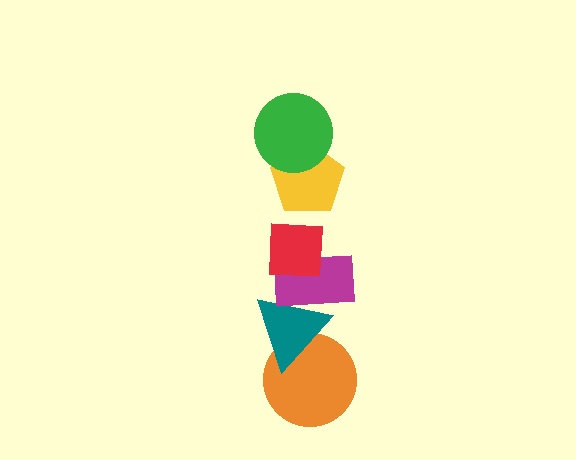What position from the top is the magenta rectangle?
The magenta rectangle is 4th from the top.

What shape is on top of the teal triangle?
The magenta rectangle is on top of the teal triangle.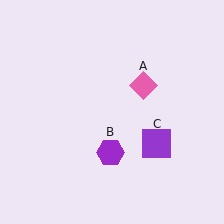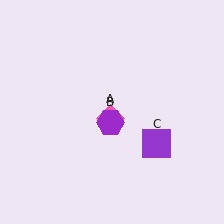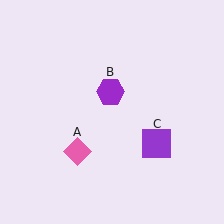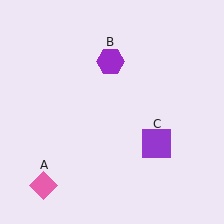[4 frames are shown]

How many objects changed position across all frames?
2 objects changed position: pink diamond (object A), purple hexagon (object B).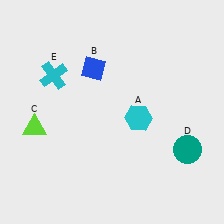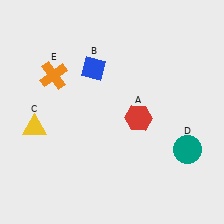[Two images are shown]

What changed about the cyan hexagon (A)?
In Image 1, A is cyan. In Image 2, it changed to red.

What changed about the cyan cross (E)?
In Image 1, E is cyan. In Image 2, it changed to orange.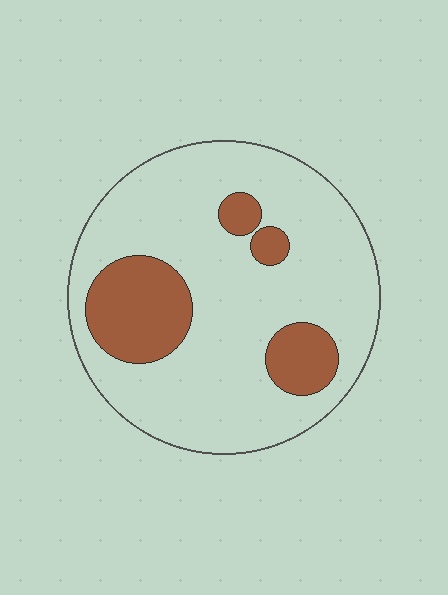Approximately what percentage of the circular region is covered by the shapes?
Approximately 20%.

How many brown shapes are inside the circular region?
4.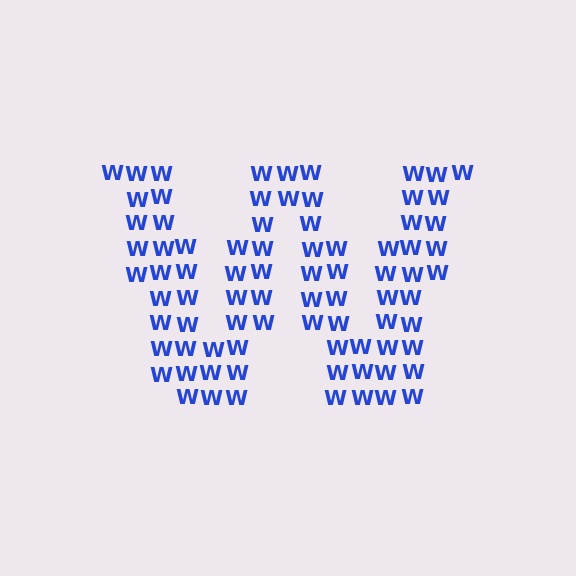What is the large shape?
The large shape is the letter W.